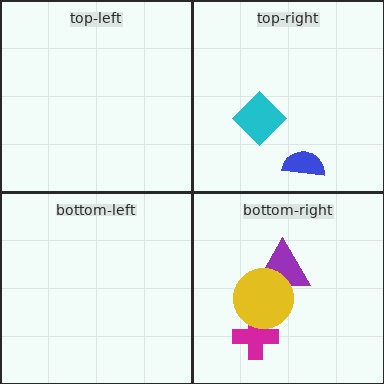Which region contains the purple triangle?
The bottom-right region.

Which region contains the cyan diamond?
The top-right region.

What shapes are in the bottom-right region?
The magenta cross, the purple triangle, the yellow circle.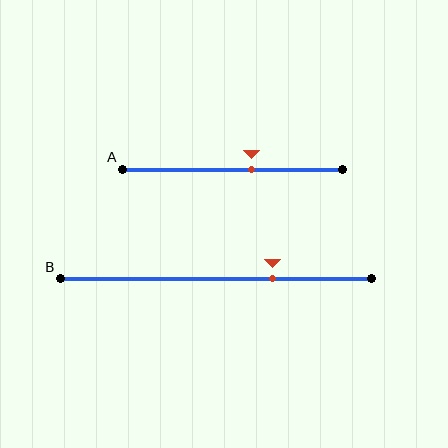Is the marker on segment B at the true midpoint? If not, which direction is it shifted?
No, the marker on segment B is shifted to the right by about 18% of the segment length.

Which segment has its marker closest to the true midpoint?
Segment A has its marker closest to the true midpoint.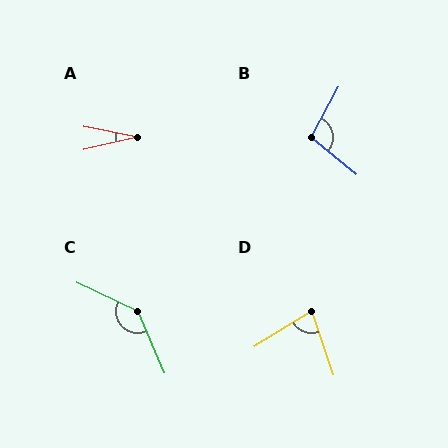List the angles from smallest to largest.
A (24°), D (77°), B (100°), C (139°).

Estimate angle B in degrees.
Approximately 100 degrees.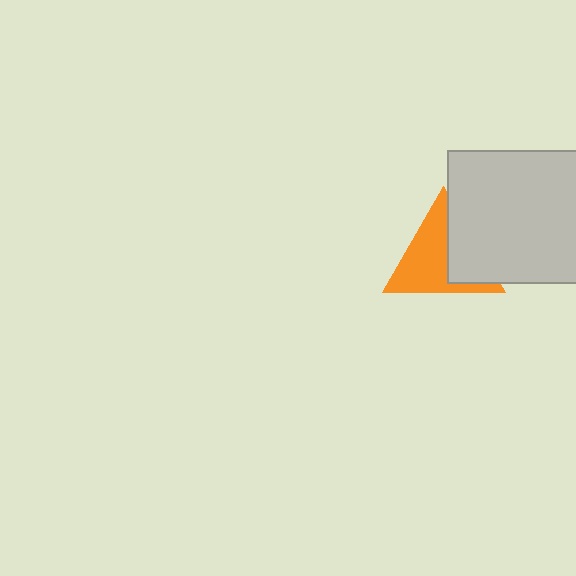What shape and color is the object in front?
The object in front is a light gray rectangle.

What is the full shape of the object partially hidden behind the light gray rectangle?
The partially hidden object is an orange triangle.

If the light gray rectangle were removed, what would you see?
You would see the complete orange triangle.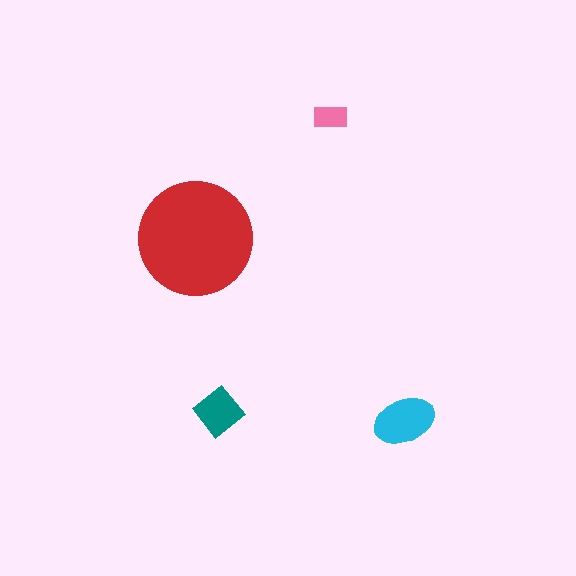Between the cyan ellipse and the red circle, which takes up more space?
The red circle.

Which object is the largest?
The red circle.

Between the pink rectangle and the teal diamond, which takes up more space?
The teal diamond.